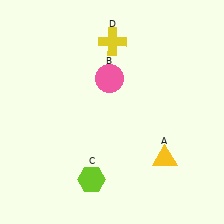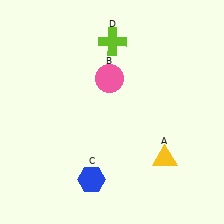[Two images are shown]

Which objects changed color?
C changed from lime to blue. D changed from yellow to lime.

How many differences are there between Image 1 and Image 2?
There are 2 differences between the two images.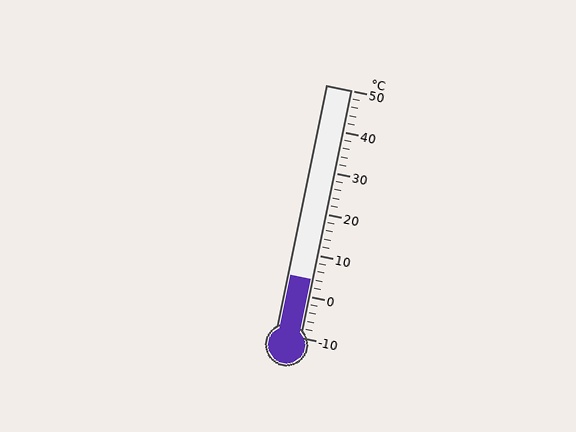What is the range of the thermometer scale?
The thermometer scale ranges from -10°C to 50°C.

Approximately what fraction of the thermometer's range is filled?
The thermometer is filled to approximately 25% of its range.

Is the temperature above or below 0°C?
The temperature is above 0°C.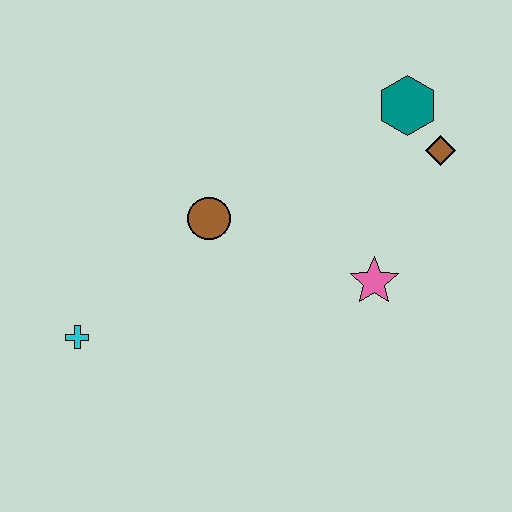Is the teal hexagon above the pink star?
Yes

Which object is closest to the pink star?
The brown diamond is closest to the pink star.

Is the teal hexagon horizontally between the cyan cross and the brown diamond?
Yes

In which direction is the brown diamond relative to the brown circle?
The brown diamond is to the right of the brown circle.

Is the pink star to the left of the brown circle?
No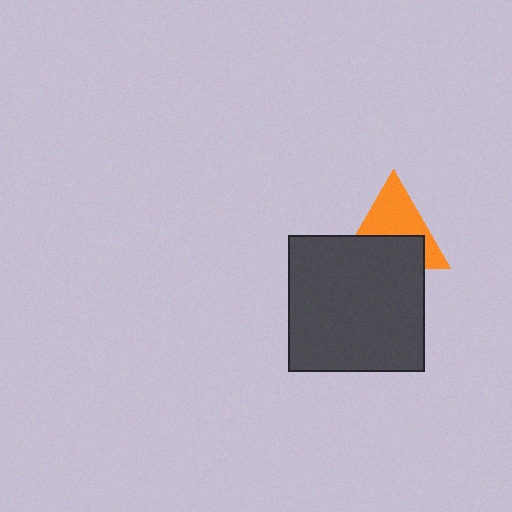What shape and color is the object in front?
The object in front is a dark gray square.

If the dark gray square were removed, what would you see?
You would see the complete orange triangle.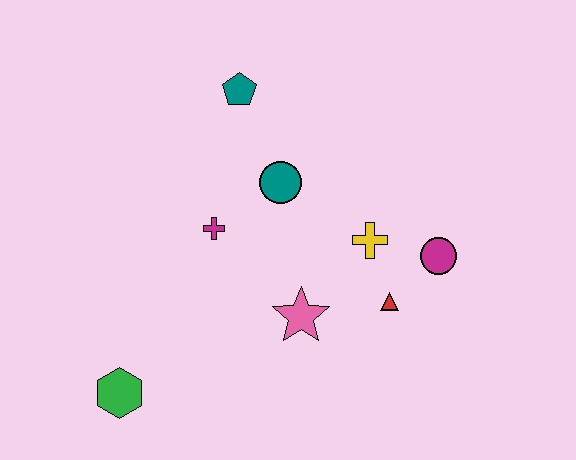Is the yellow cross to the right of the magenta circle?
No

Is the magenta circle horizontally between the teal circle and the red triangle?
No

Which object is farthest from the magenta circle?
The green hexagon is farthest from the magenta circle.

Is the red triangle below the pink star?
No